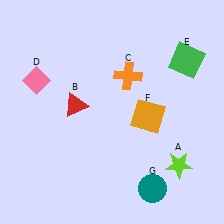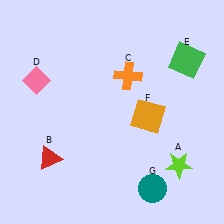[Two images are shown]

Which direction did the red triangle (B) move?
The red triangle (B) moved down.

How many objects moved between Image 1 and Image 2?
1 object moved between the two images.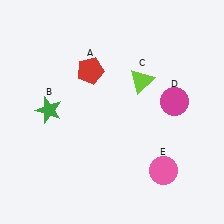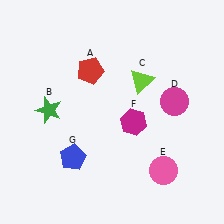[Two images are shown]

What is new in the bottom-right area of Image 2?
A magenta hexagon (F) was added in the bottom-right area of Image 2.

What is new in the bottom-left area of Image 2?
A blue pentagon (G) was added in the bottom-left area of Image 2.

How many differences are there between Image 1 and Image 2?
There are 2 differences between the two images.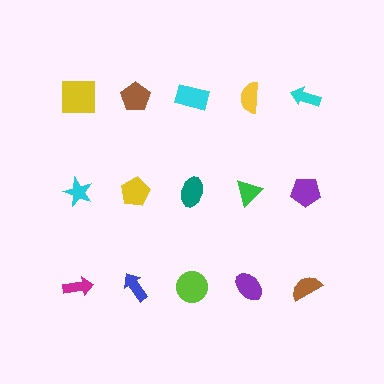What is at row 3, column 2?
A blue arrow.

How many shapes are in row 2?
5 shapes.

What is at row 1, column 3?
A cyan rectangle.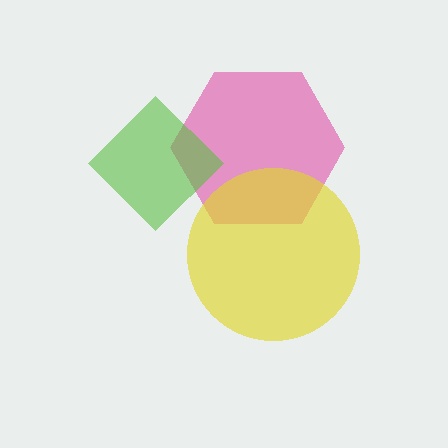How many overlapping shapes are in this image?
There are 3 overlapping shapes in the image.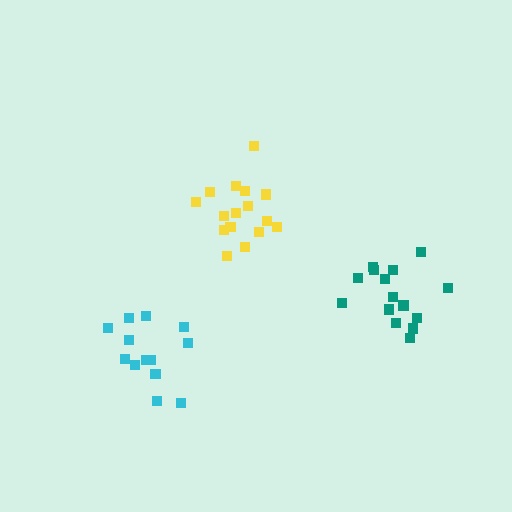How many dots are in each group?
Group 1: 16 dots, Group 2: 15 dots, Group 3: 13 dots (44 total).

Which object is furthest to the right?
The teal cluster is rightmost.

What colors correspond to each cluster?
The clusters are colored: yellow, teal, cyan.